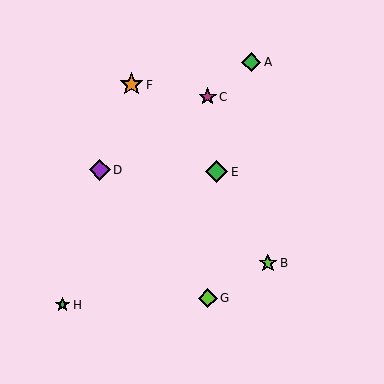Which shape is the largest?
The orange star (labeled F) is the largest.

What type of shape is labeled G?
Shape G is a lime diamond.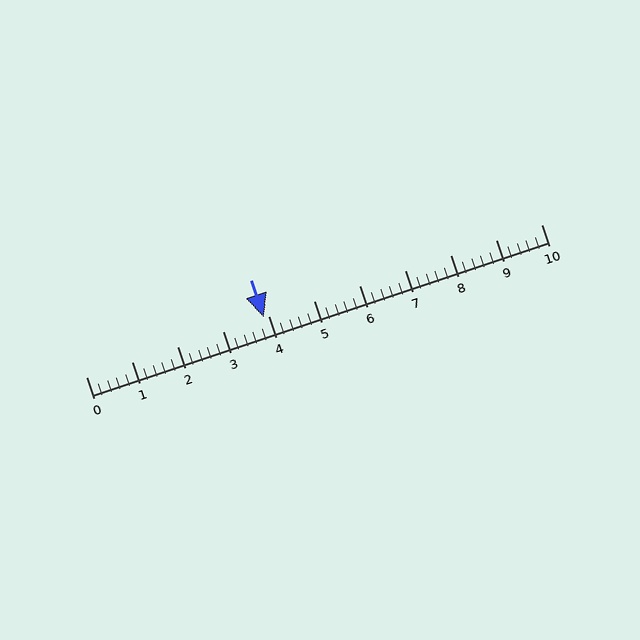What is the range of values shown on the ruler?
The ruler shows values from 0 to 10.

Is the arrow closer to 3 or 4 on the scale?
The arrow is closer to 4.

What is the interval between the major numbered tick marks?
The major tick marks are spaced 1 units apart.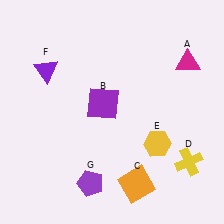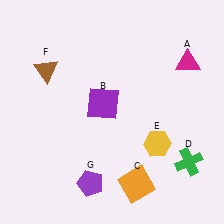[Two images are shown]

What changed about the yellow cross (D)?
In Image 1, D is yellow. In Image 2, it changed to green.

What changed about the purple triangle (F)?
In Image 1, F is purple. In Image 2, it changed to brown.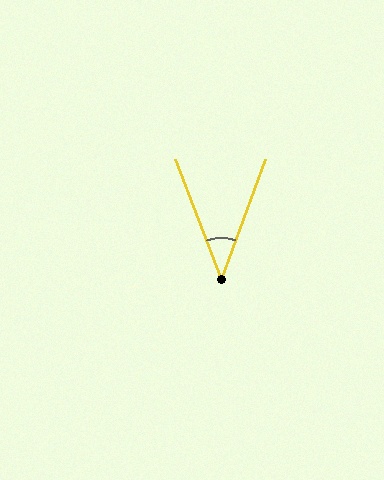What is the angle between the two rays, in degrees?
Approximately 41 degrees.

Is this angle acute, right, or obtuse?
It is acute.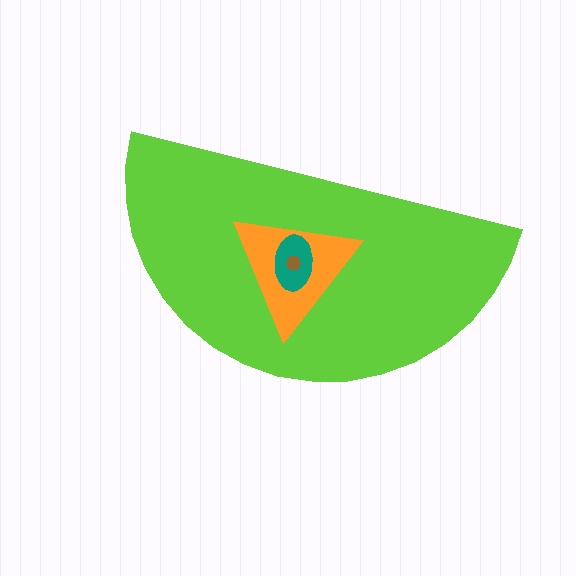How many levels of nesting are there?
4.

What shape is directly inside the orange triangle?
The teal ellipse.